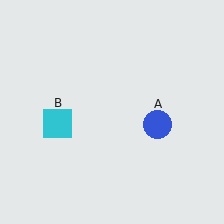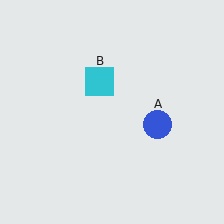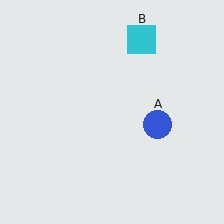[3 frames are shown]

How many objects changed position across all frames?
1 object changed position: cyan square (object B).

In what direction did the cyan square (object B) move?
The cyan square (object B) moved up and to the right.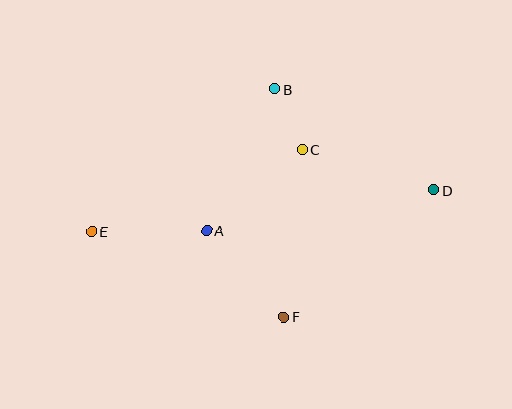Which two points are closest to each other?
Points B and C are closest to each other.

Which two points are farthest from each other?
Points D and E are farthest from each other.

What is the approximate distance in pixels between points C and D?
The distance between C and D is approximately 138 pixels.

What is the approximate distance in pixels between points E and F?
The distance between E and F is approximately 210 pixels.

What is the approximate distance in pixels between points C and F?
The distance between C and F is approximately 168 pixels.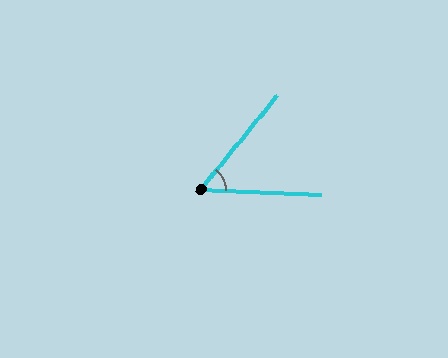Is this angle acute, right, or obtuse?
It is acute.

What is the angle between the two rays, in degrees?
Approximately 53 degrees.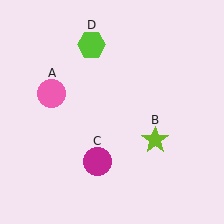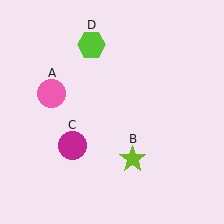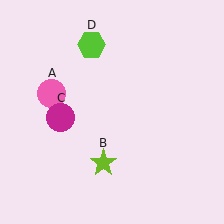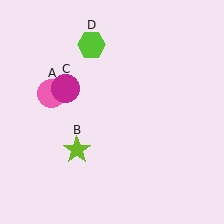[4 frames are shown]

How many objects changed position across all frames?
2 objects changed position: lime star (object B), magenta circle (object C).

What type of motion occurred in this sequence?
The lime star (object B), magenta circle (object C) rotated clockwise around the center of the scene.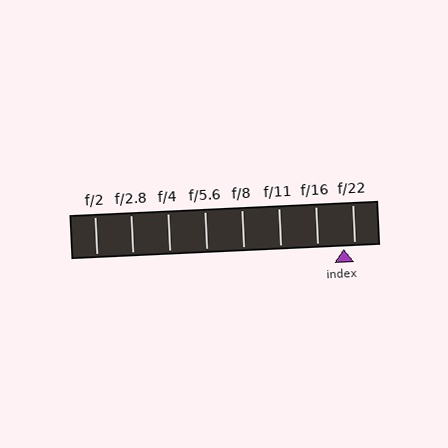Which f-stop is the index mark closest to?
The index mark is closest to f/22.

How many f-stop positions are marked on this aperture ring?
There are 8 f-stop positions marked.